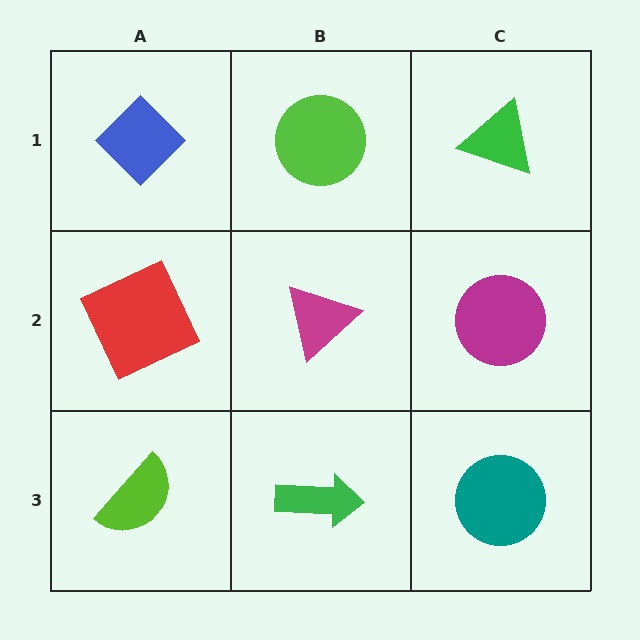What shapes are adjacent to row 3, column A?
A red square (row 2, column A), a green arrow (row 3, column B).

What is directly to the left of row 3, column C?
A green arrow.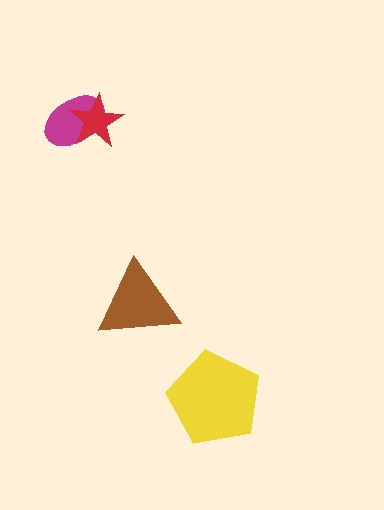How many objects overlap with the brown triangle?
0 objects overlap with the brown triangle.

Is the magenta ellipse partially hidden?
Yes, it is partially covered by another shape.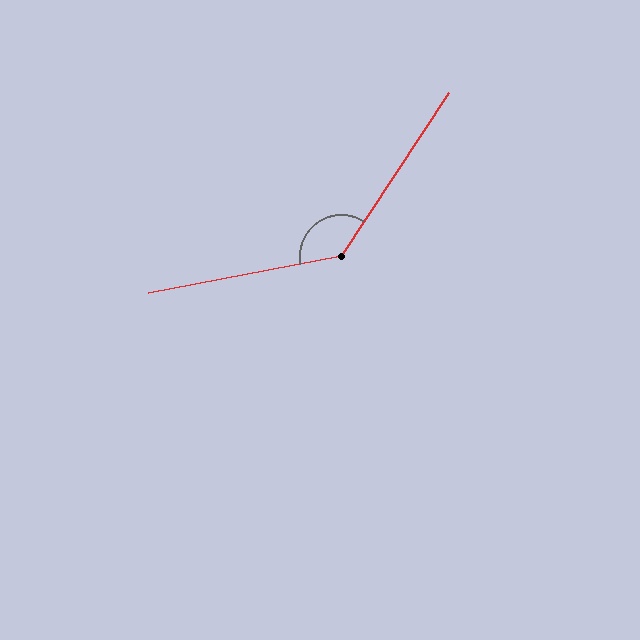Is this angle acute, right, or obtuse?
It is obtuse.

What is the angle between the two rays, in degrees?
Approximately 134 degrees.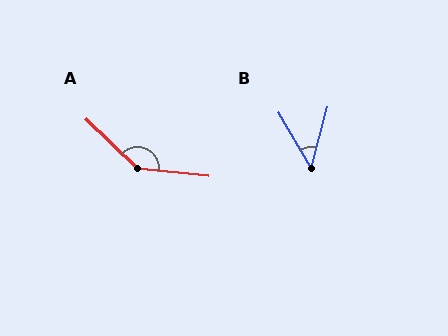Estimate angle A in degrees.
Approximately 143 degrees.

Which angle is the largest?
A, at approximately 143 degrees.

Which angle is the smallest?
B, at approximately 45 degrees.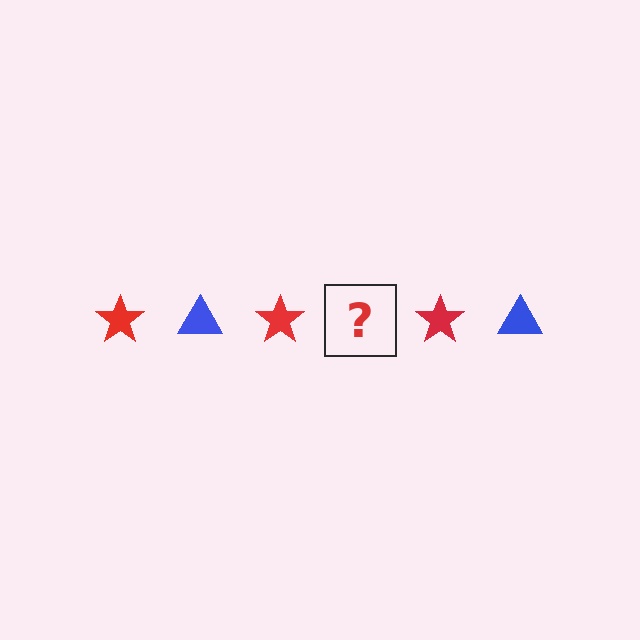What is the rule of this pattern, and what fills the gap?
The rule is that the pattern alternates between red star and blue triangle. The gap should be filled with a blue triangle.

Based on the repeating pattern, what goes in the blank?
The blank should be a blue triangle.